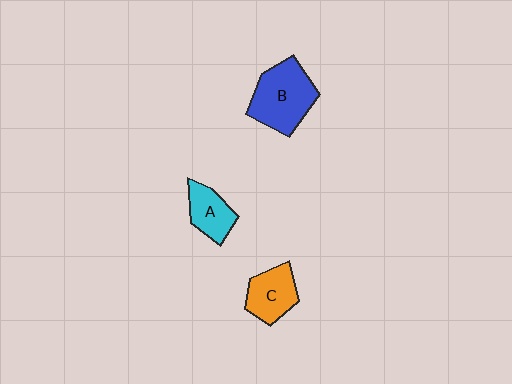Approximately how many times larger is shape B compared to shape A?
Approximately 1.8 times.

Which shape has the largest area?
Shape B (blue).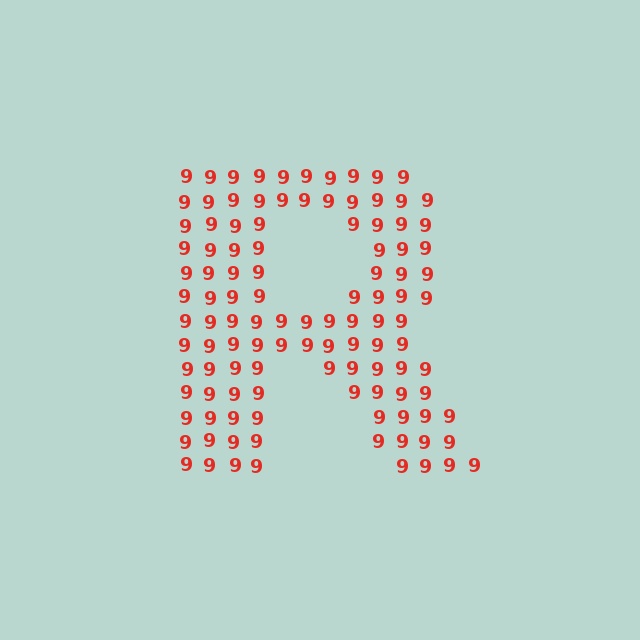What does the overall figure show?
The overall figure shows the letter R.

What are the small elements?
The small elements are digit 9's.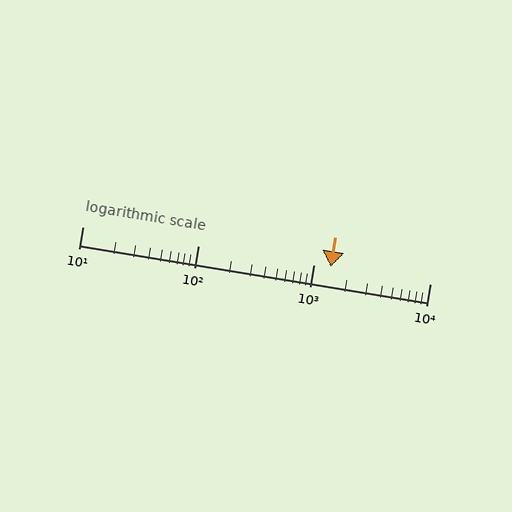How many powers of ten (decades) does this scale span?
The scale spans 3 decades, from 10 to 10000.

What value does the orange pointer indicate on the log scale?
The pointer indicates approximately 1400.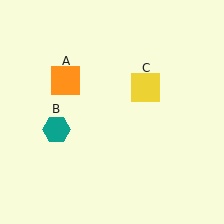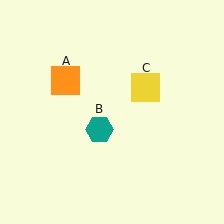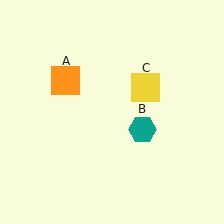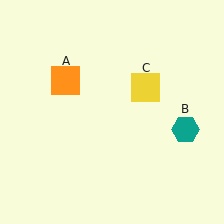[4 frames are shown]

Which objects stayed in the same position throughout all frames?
Orange square (object A) and yellow square (object C) remained stationary.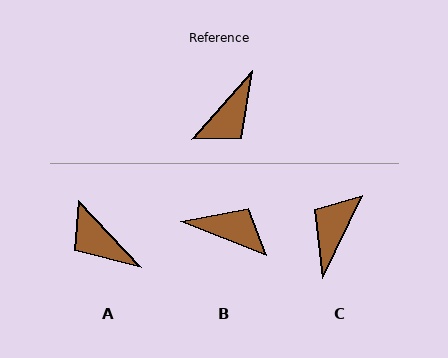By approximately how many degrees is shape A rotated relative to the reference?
Approximately 95 degrees clockwise.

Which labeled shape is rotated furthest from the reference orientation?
C, about 164 degrees away.